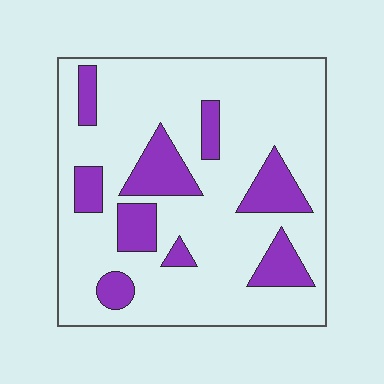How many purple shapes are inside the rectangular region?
9.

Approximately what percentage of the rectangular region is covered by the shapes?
Approximately 20%.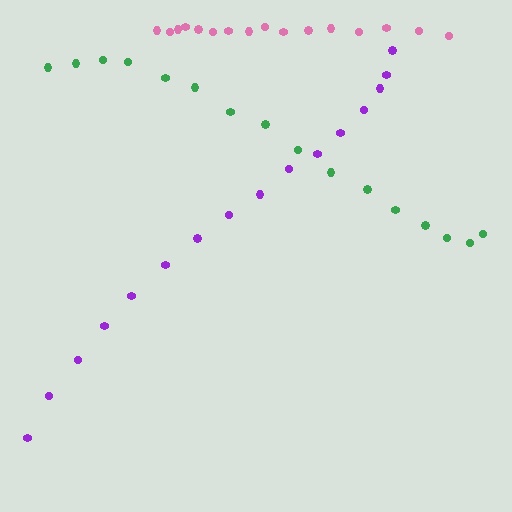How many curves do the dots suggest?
There are 3 distinct paths.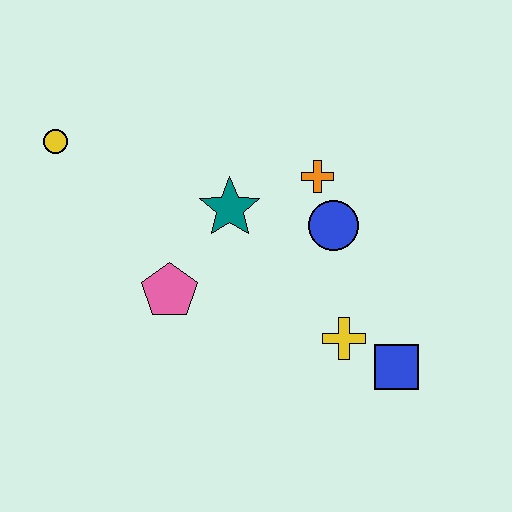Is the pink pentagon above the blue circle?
No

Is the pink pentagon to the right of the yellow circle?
Yes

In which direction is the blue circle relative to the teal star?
The blue circle is to the right of the teal star.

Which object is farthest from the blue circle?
The yellow circle is farthest from the blue circle.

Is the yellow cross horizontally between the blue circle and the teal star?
No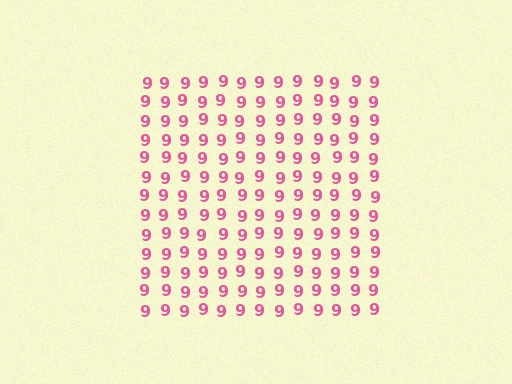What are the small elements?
The small elements are digit 9's.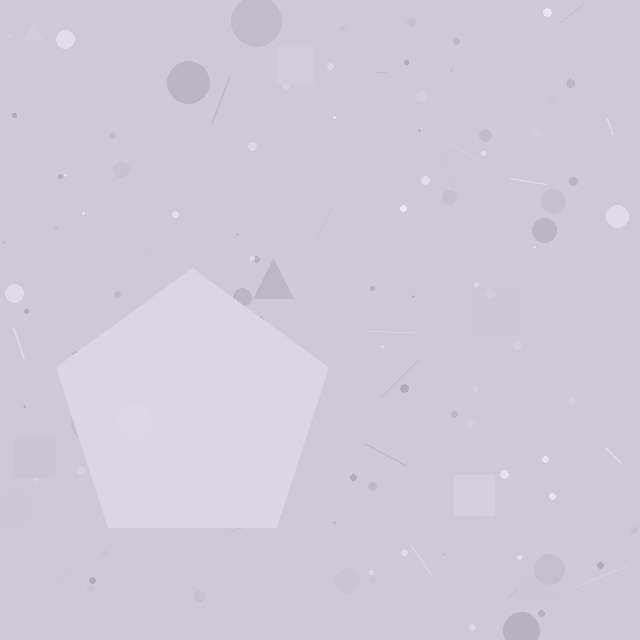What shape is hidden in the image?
A pentagon is hidden in the image.